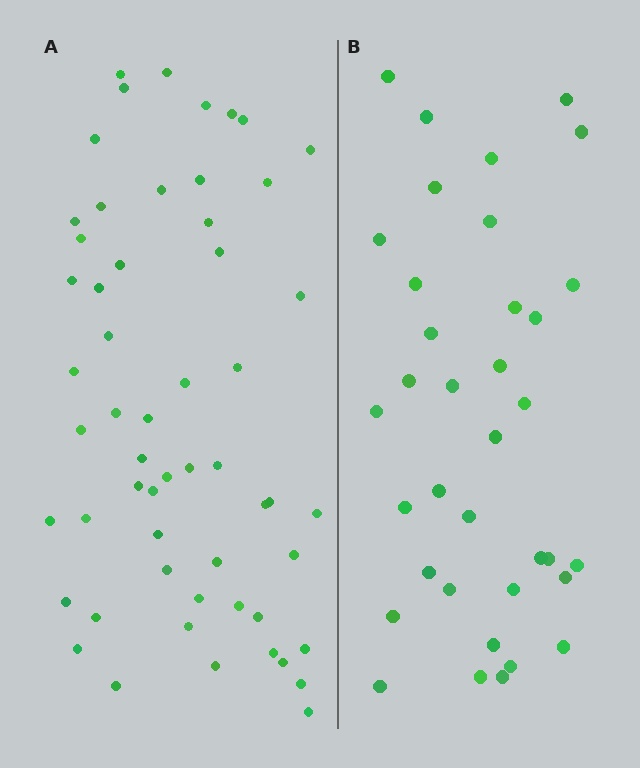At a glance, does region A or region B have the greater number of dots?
Region A (the left region) has more dots.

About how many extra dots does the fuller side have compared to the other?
Region A has approximately 20 more dots than region B.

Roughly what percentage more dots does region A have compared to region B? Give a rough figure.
About 55% more.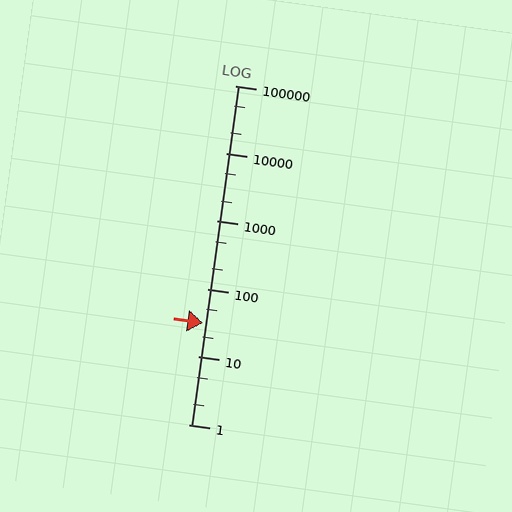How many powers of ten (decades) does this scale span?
The scale spans 5 decades, from 1 to 100000.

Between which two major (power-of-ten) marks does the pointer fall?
The pointer is between 10 and 100.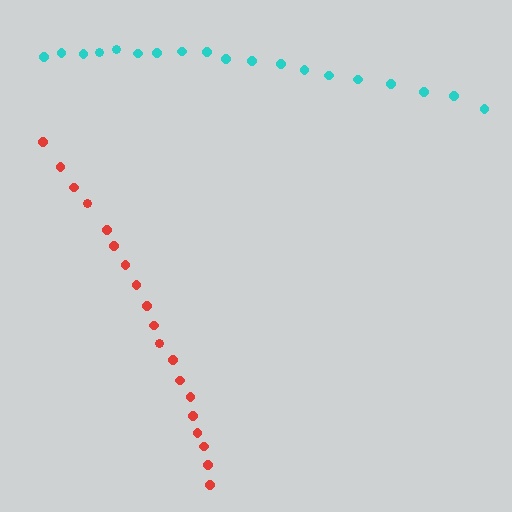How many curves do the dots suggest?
There are 2 distinct paths.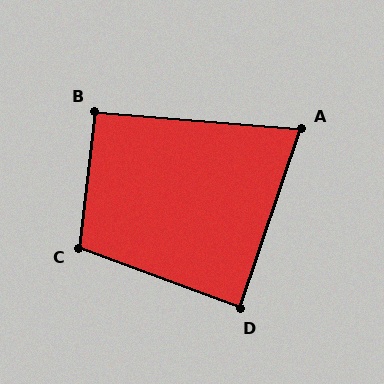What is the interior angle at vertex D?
Approximately 88 degrees (approximately right).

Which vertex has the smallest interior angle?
A, at approximately 76 degrees.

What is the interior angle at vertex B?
Approximately 92 degrees (approximately right).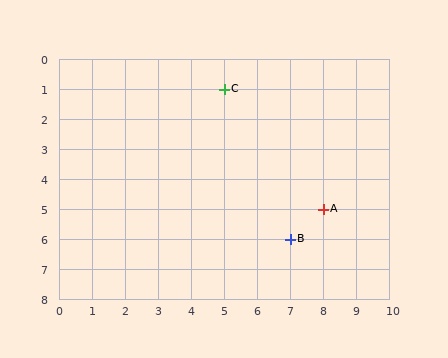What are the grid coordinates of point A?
Point A is at grid coordinates (8, 5).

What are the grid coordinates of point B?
Point B is at grid coordinates (7, 6).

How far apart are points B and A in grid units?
Points B and A are 1 column and 1 row apart (about 1.4 grid units diagonally).